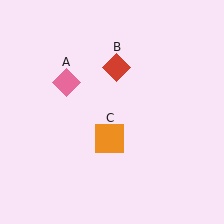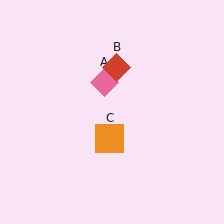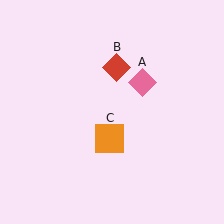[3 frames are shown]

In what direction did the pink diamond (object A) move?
The pink diamond (object A) moved right.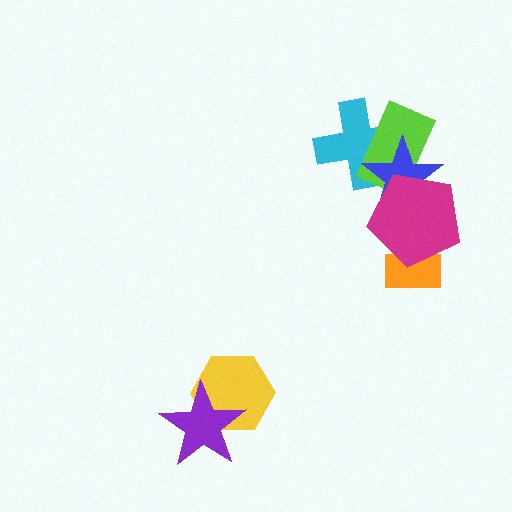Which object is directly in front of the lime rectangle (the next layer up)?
The blue star is directly in front of the lime rectangle.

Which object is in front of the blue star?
The magenta pentagon is in front of the blue star.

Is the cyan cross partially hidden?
Yes, it is partially covered by another shape.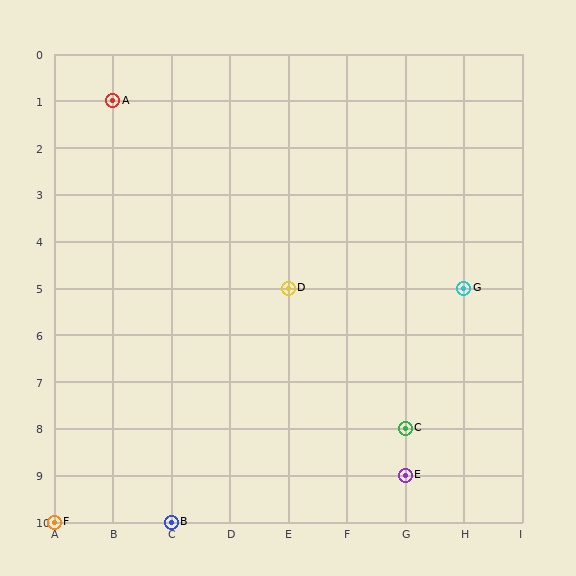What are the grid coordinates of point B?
Point B is at grid coordinates (C, 10).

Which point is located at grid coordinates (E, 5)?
Point D is at (E, 5).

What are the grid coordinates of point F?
Point F is at grid coordinates (A, 10).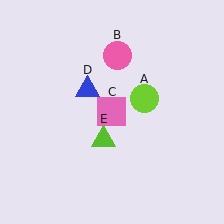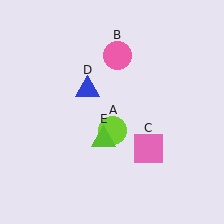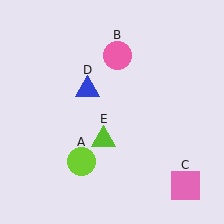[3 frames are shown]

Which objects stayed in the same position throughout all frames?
Pink circle (object B) and blue triangle (object D) and lime triangle (object E) remained stationary.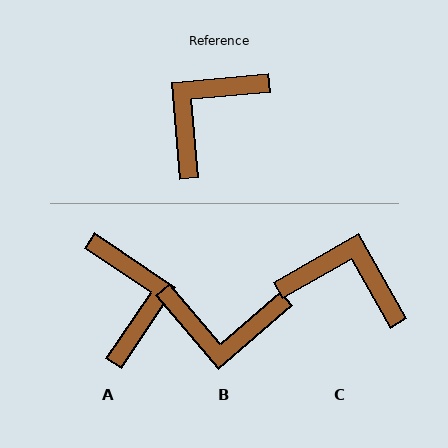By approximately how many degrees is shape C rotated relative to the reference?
Approximately 65 degrees clockwise.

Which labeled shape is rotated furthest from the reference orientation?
A, about 129 degrees away.